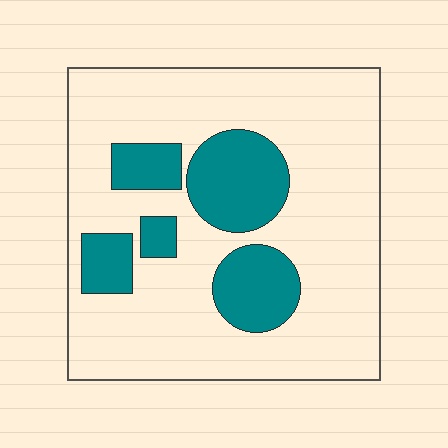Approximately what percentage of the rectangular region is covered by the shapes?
Approximately 25%.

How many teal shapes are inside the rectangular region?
5.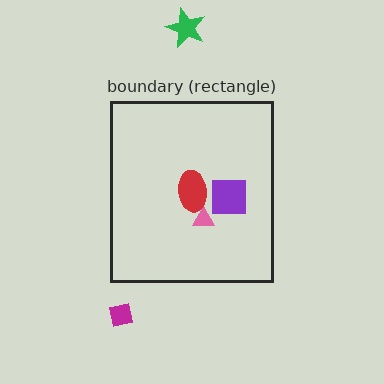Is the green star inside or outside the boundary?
Outside.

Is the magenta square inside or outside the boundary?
Outside.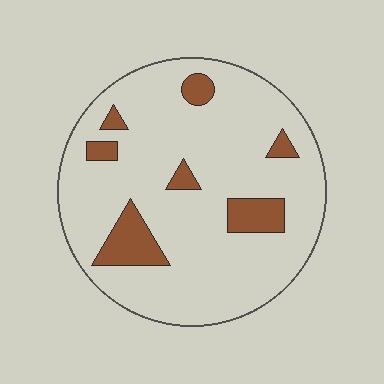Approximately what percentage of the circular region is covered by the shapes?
Approximately 15%.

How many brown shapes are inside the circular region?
7.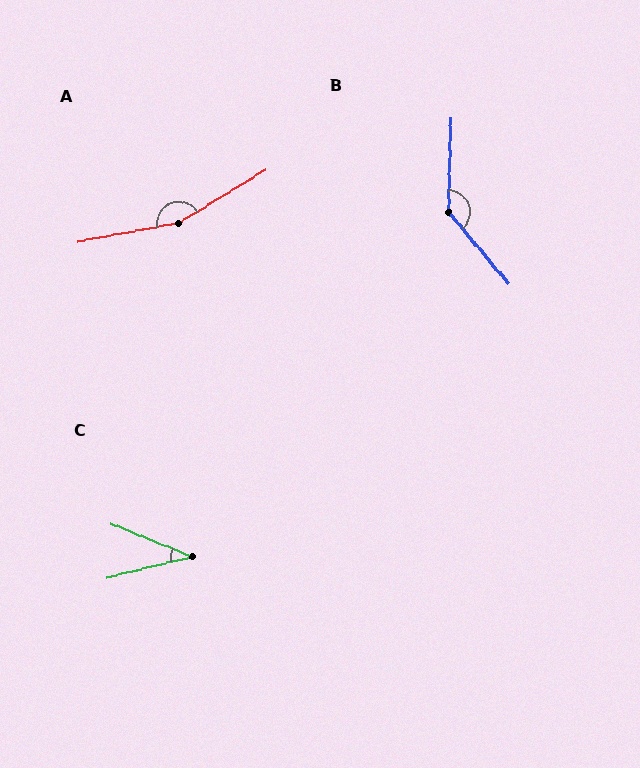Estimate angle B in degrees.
Approximately 138 degrees.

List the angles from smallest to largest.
C (36°), B (138°), A (160°).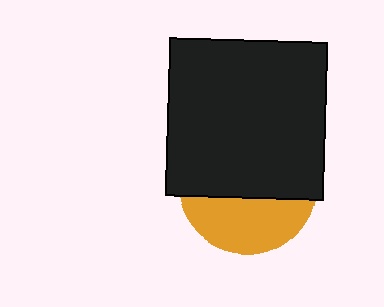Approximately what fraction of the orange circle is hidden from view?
Roughly 63% of the orange circle is hidden behind the black square.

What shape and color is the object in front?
The object in front is a black square.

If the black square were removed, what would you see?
You would see the complete orange circle.